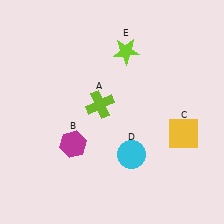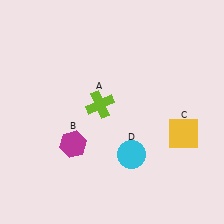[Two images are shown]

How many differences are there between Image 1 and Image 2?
There is 1 difference between the two images.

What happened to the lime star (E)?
The lime star (E) was removed in Image 2. It was in the top-right area of Image 1.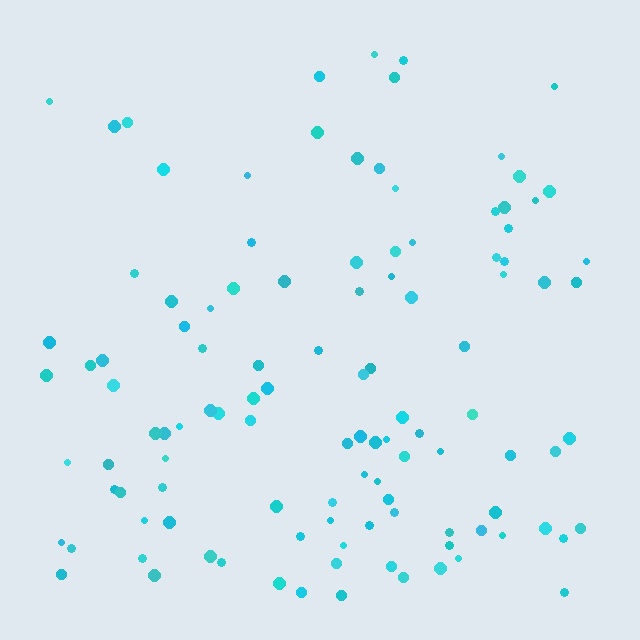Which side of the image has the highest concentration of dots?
The bottom.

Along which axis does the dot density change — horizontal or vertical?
Vertical.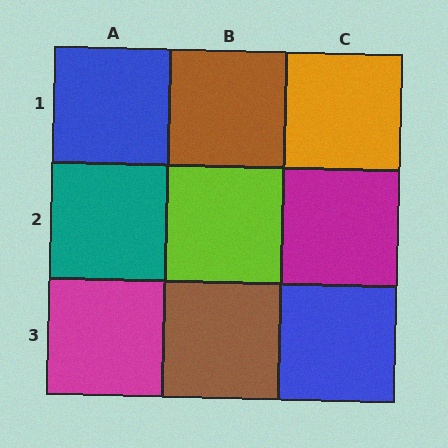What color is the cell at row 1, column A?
Blue.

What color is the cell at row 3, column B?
Brown.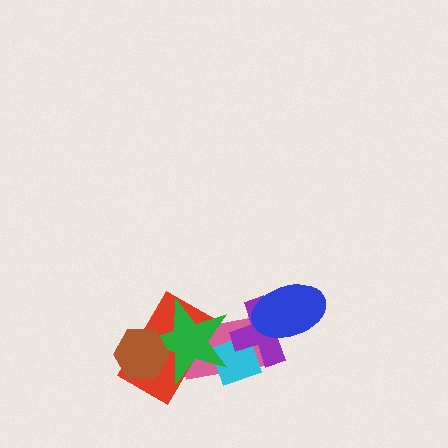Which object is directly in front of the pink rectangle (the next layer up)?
The cyan diamond is directly in front of the pink rectangle.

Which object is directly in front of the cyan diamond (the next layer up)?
The purple cross is directly in front of the cyan diamond.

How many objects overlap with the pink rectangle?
4 objects overlap with the pink rectangle.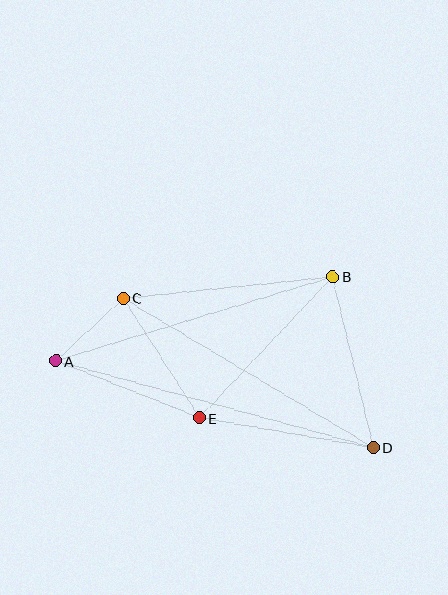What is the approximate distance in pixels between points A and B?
The distance between A and B is approximately 290 pixels.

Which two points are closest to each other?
Points A and C are closest to each other.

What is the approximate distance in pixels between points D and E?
The distance between D and E is approximately 176 pixels.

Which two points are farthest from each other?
Points A and D are farthest from each other.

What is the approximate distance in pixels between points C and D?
The distance between C and D is approximately 291 pixels.